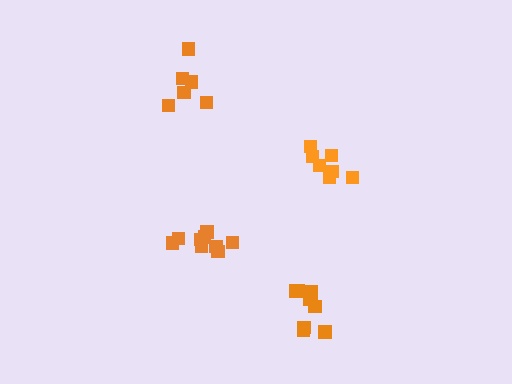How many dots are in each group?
Group 1: 7 dots, Group 2: 9 dots, Group 3: 9 dots, Group 4: 6 dots (31 total).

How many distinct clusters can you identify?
There are 4 distinct clusters.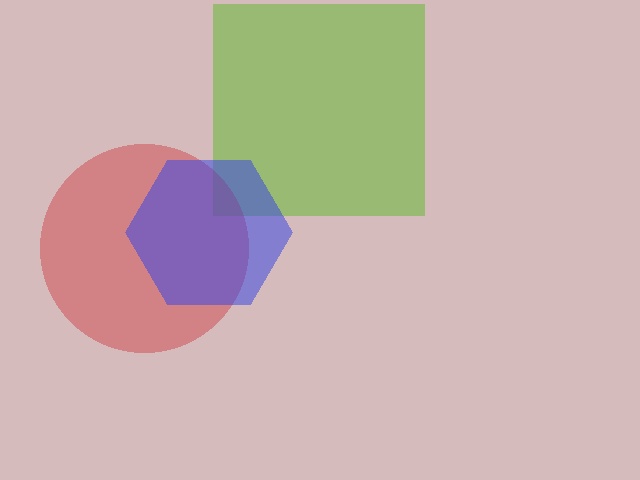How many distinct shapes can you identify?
There are 3 distinct shapes: a lime square, a red circle, a blue hexagon.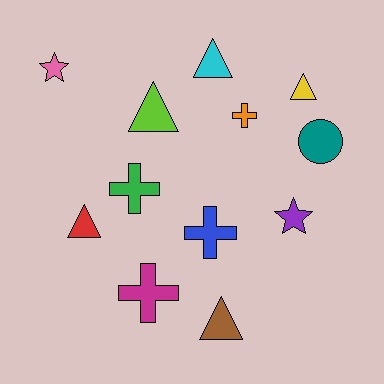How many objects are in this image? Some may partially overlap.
There are 12 objects.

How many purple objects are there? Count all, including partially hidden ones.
There is 1 purple object.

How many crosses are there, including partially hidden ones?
There are 4 crosses.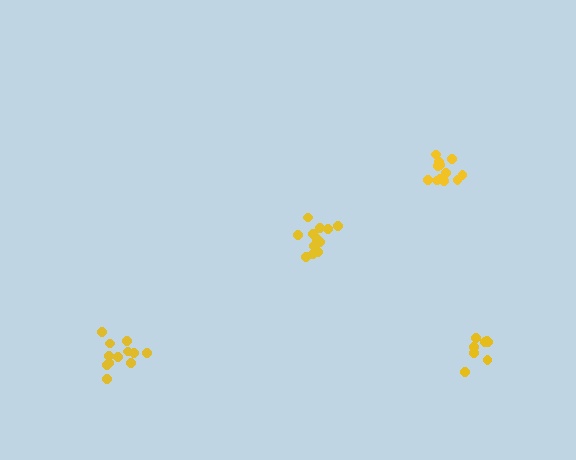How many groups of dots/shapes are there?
There are 4 groups.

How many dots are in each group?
Group 1: 13 dots, Group 2: 12 dots, Group 3: 12 dots, Group 4: 8 dots (45 total).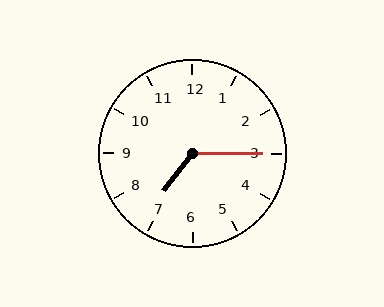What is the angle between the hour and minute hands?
Approximately 128 degrees.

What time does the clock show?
7:15.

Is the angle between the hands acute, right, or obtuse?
It is obtuse.